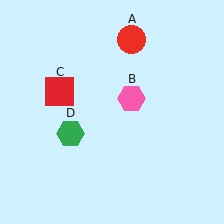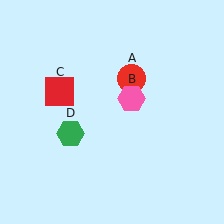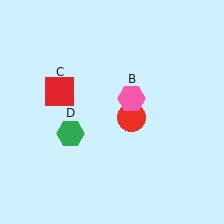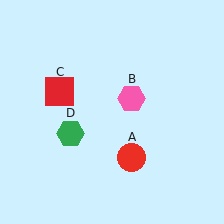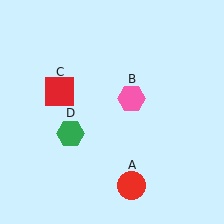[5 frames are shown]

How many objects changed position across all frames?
1 object changed position: red circle (object A).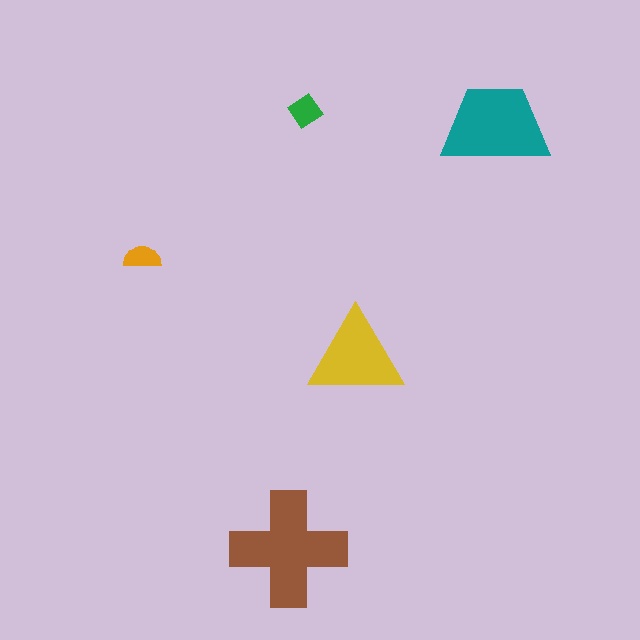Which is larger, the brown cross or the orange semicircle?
The brown cross.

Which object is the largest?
The brown cross.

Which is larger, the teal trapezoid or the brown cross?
The brown cross.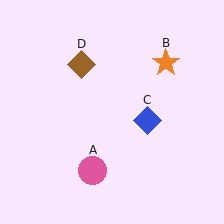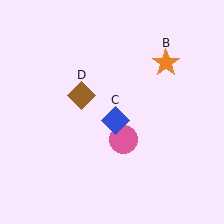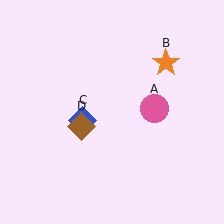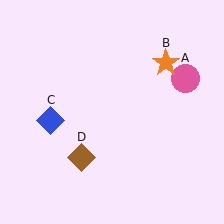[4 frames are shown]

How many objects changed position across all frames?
3 objects changed position: pink circle (object A), blue diamond (object C), brown diamond (object D).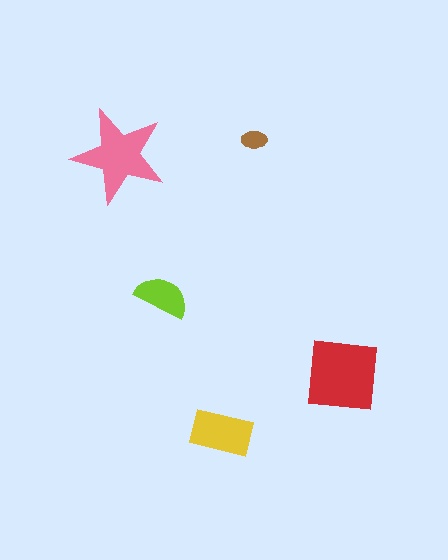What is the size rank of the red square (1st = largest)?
1st.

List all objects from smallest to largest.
The brown ellipse, the lime semicircle, the yellow rectangle, the pink star, the red square.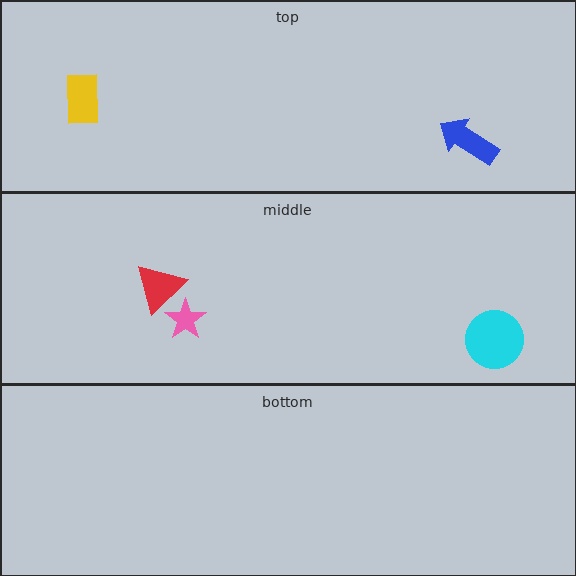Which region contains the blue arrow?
The top region.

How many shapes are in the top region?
2.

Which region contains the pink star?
The middle region.